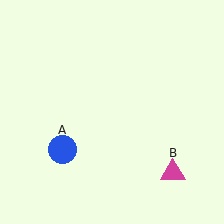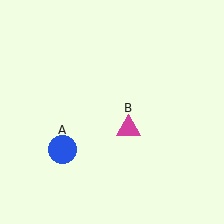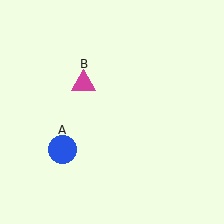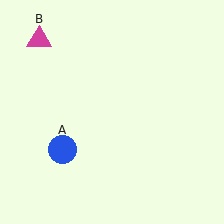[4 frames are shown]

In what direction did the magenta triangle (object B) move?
The magenta triangle (object B) moved up and to the left.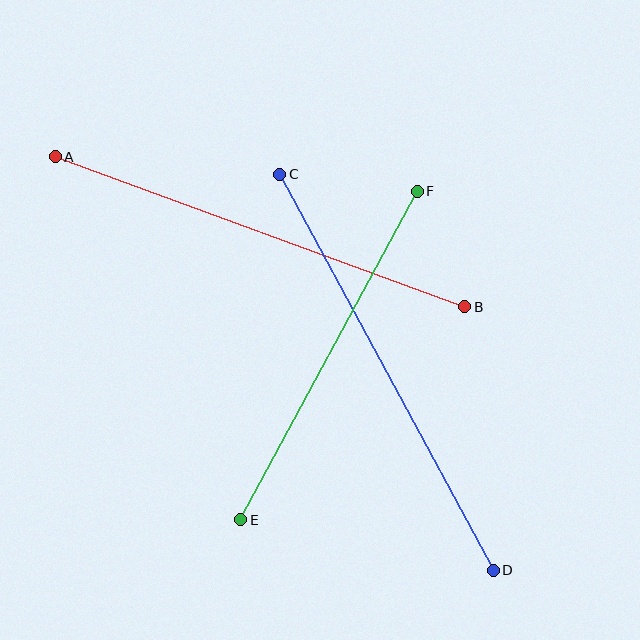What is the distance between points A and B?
The distance is approximately 436 pixels.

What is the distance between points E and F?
The distance is approximately 373 pixels.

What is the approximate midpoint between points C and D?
The midpoint is at approximately (386, 372) pixels.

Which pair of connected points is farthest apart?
Points C and D are farthest apart.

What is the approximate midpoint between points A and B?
The midpoint is at approximately (260, 232) pixels.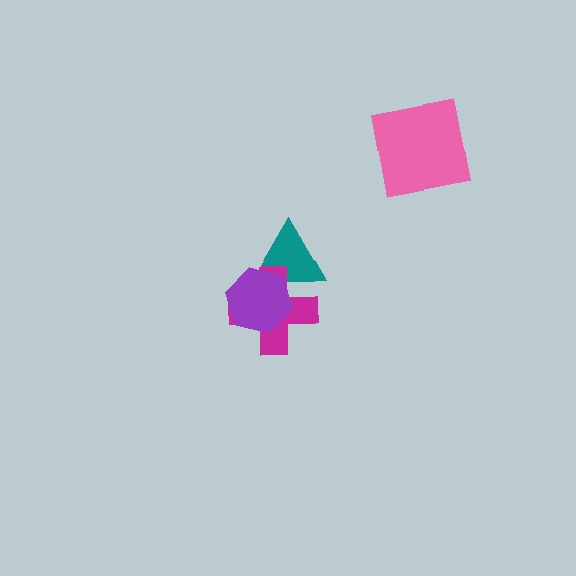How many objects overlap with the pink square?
0 objects overlap with the pink square.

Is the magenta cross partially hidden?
Yes, it is partially covered by another shape.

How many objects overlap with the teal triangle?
2 objects overlap with the teal triangle.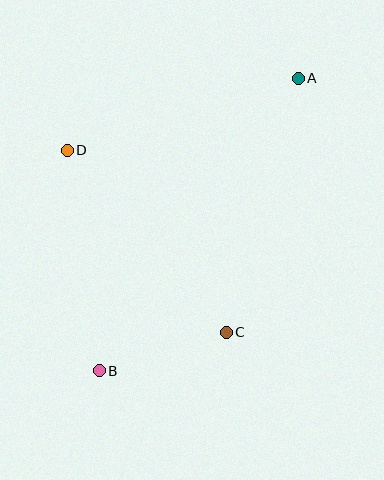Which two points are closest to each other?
Points B and C are closest to each other.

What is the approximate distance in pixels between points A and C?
The distance between A and C is approximately 264 pixels.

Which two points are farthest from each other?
Points A and B are farthest from each other.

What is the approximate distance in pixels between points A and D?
The distance between A and D is approximately 241 pixels.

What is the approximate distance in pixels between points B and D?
The distance between B and D is approximately 223 pixels.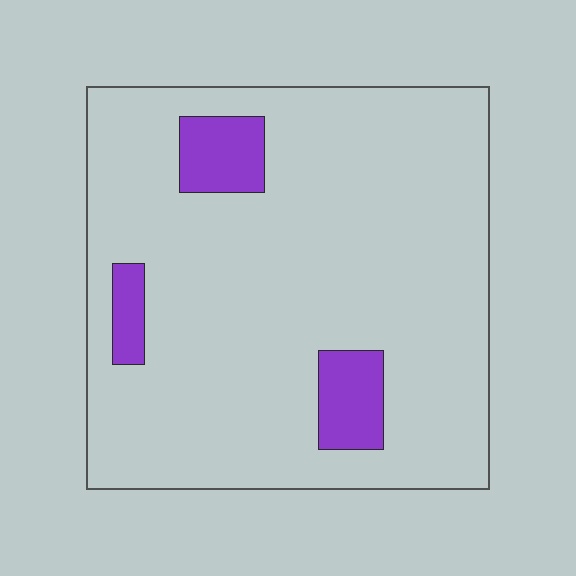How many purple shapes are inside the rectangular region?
3.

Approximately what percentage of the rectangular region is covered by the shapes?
Approximately 10%.